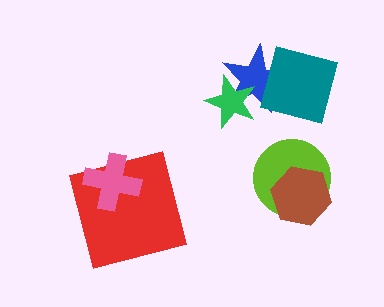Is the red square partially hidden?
Yes, it is partially covered by another shape.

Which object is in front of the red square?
The pink cross is in front of the red square.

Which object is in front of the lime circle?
The brown hexagon is in front of the lime circle.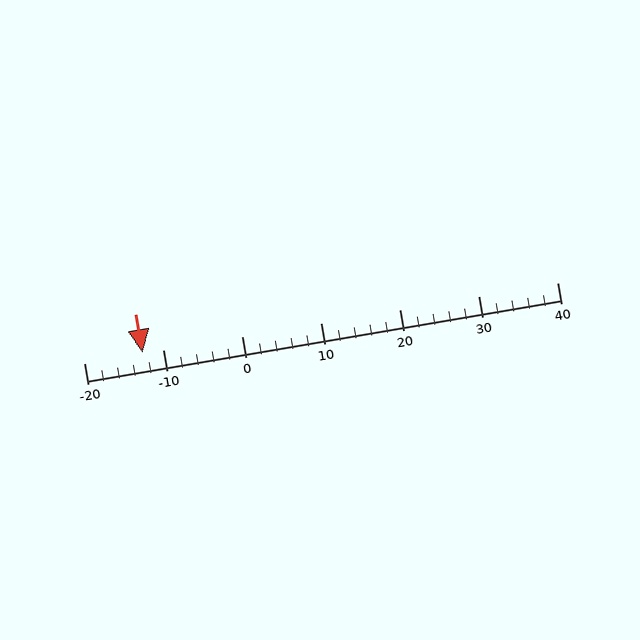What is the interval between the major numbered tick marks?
The major tick marks are spaced 10 units apart.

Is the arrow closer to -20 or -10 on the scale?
The arrow is closer to -10.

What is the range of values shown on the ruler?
The ruler shows values from -20 to 40.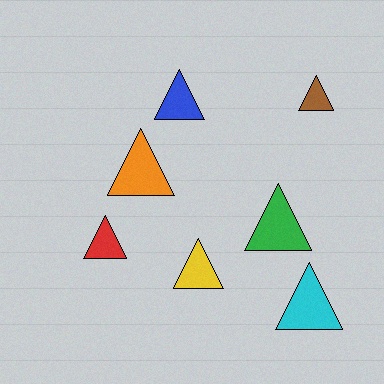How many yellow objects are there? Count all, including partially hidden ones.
There is 1 yellow object.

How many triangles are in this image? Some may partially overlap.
There are 7 triangles.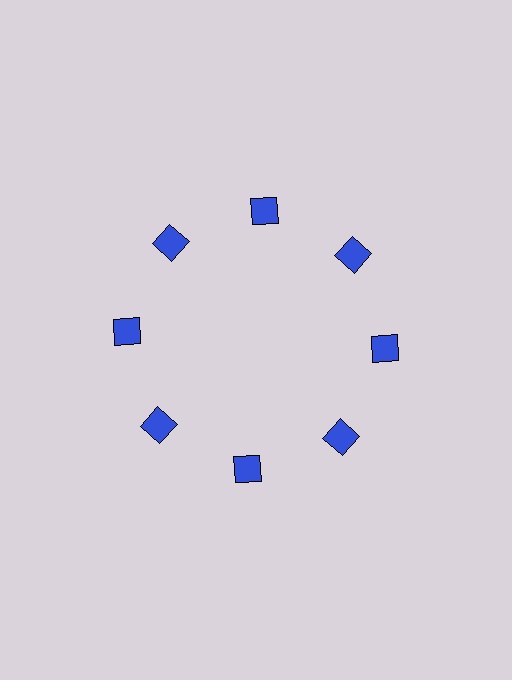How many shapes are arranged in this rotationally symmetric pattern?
There are 8 shapes, arranged in 8 groups of 1.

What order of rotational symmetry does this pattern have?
This pattern has 8-fold rotational symmetry.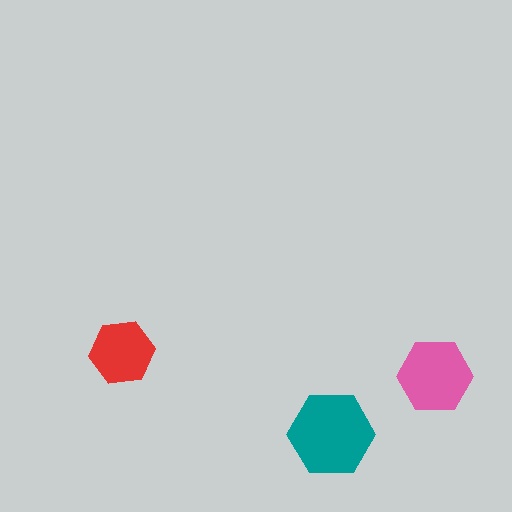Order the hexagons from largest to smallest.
the teal one, the pink one, the red one.